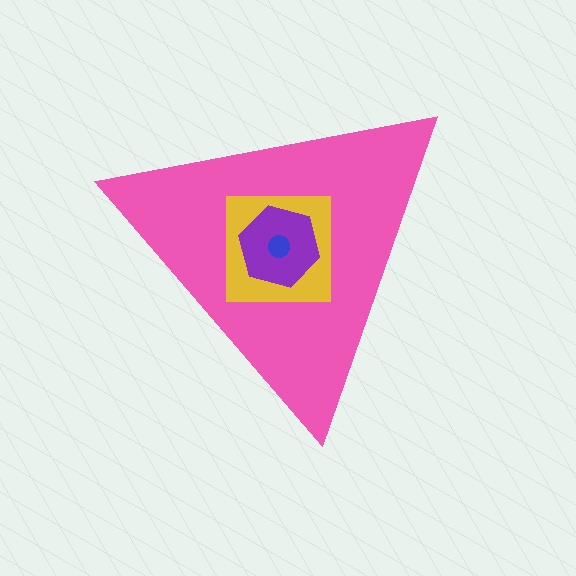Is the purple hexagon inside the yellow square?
Yes.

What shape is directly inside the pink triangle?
The yellow square.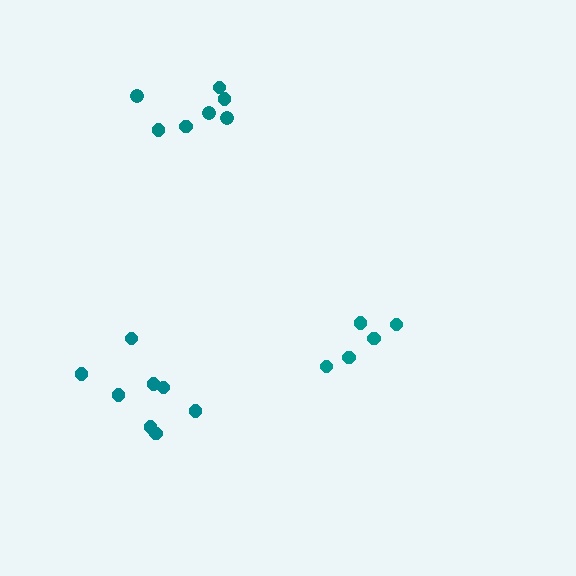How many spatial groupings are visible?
There are 3 spatial groupings.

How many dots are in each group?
Group 1: 5 dots, Group 2: 8 dots, Group 3: 7 dots (20 total).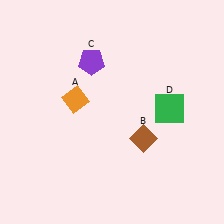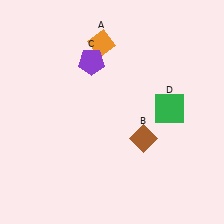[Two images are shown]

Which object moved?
The orange diamond (A) moved up.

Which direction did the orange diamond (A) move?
The orange diamond (A) moved up.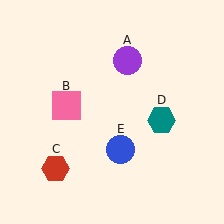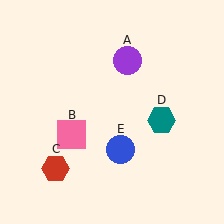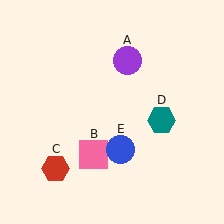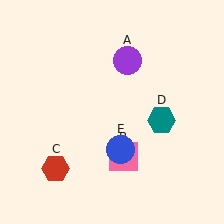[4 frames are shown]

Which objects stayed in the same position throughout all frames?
Purple circle (object A) and red hexagon (object C) and teal hexagon (object D) and blue circle (object E) remained stationary.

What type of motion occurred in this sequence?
The pink square (object B) rotated counterclockwise around the center of the scene.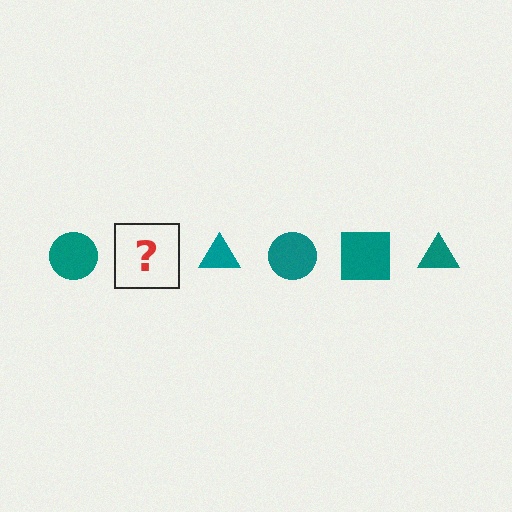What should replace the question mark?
The question mark should be replaced with a teal square.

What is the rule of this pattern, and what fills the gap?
The rule is that the pattern cycles through circle, square, triangle shapes in teal. The gap should be filled with a teal square.